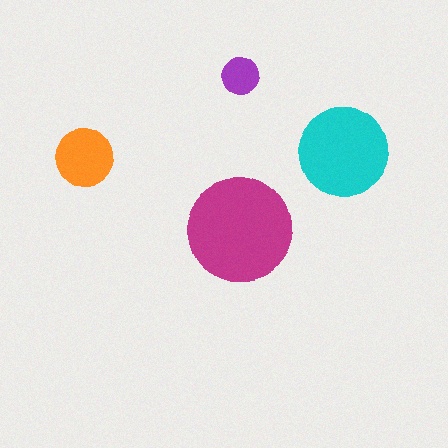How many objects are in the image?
There are 4 objects in the image.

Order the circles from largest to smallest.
the magenta one, the cyan one, the orange one, the purple one.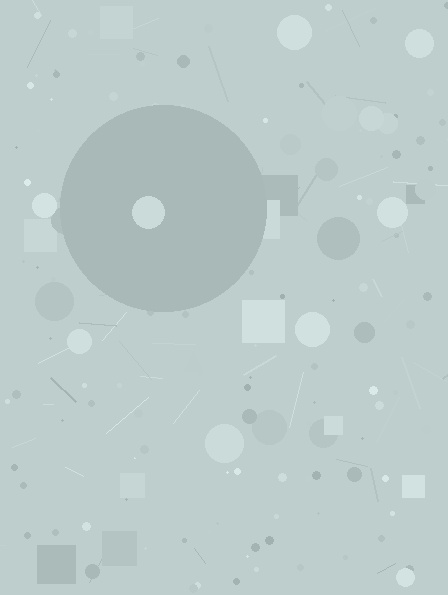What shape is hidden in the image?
A circle is hidden in the image.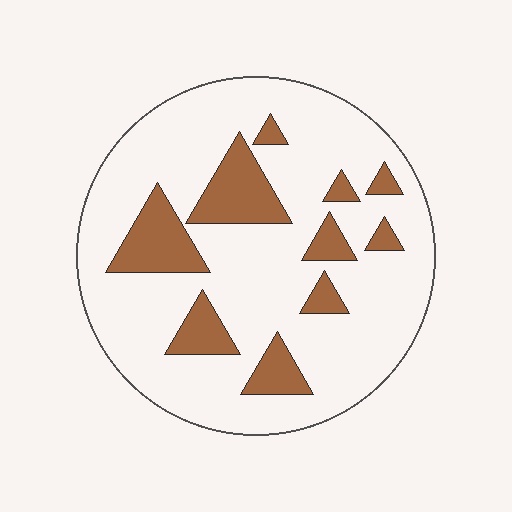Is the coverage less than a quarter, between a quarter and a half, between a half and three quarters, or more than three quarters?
Less than a quarter.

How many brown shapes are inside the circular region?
10.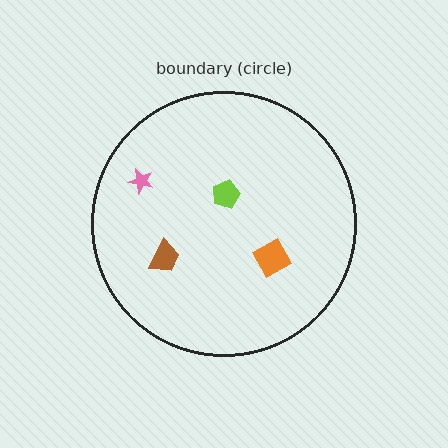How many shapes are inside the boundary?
4 inside, 0 outside.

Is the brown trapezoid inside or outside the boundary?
Inside.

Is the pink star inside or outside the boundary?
Inside.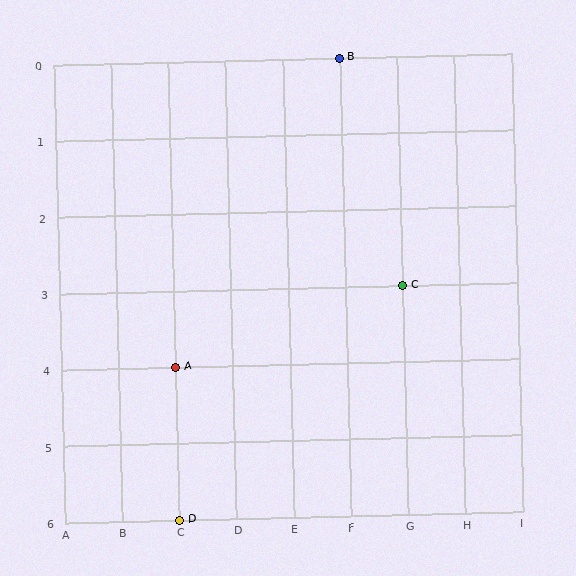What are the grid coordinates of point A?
Point A is at grid coordinates (C, 4).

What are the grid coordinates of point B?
Point B is at grid coordinates (F, 0).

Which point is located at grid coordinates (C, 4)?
Point A is at (C, 4).